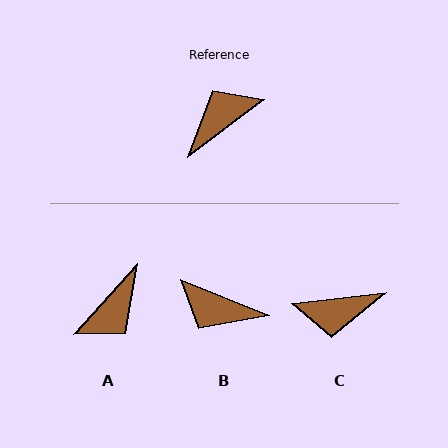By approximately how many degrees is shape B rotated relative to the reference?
Approximately 121 degrees counter-clockwise.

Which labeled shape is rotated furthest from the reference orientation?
A, about 169 degrees away.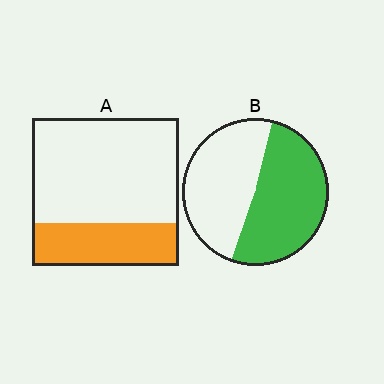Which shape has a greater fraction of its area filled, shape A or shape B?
Shape B.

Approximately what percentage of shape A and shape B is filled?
A is approximately 30% and B is approximately 50%.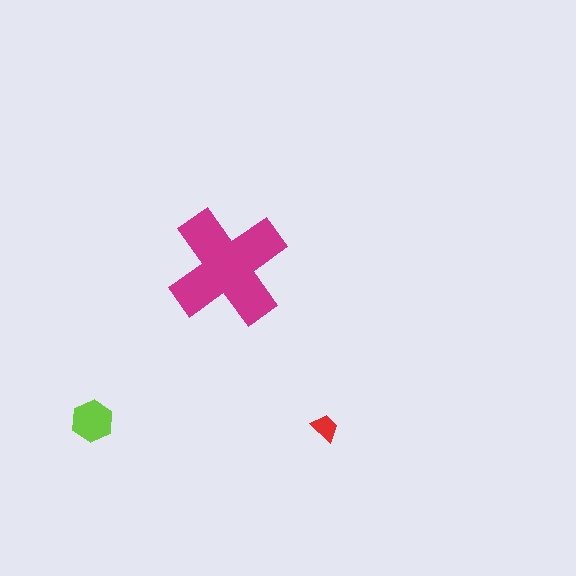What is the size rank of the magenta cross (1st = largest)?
1st.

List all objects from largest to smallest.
The magenta cross, the lime hexagon, the red trapezoid.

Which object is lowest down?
The red trapezoid is bottommost.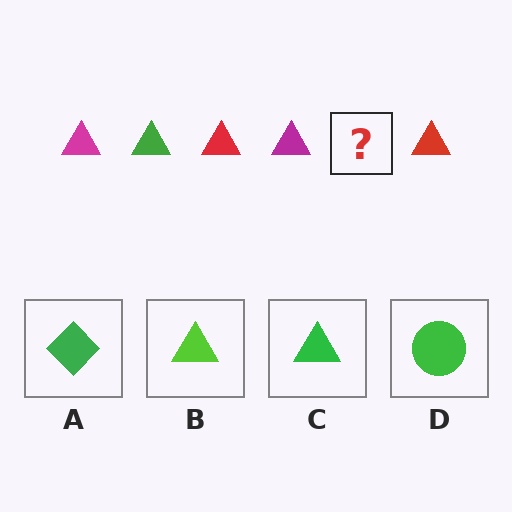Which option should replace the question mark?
Option C.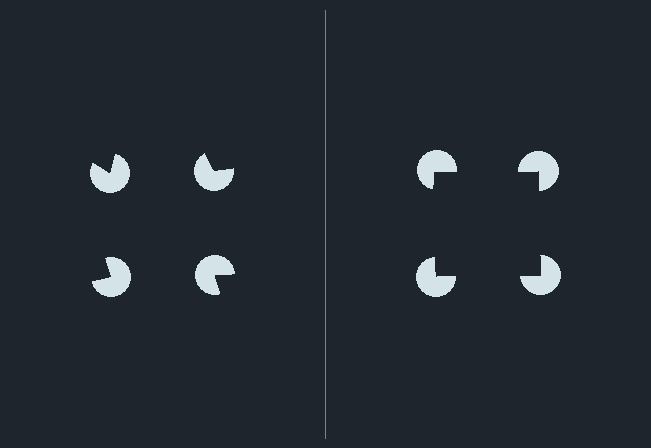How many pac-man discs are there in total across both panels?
8 — 4 on each side.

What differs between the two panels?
The pac-man discs are positioned identically on both sides; only the wedge orientations differ. On the right they align to a square; on the left they are misaligned.